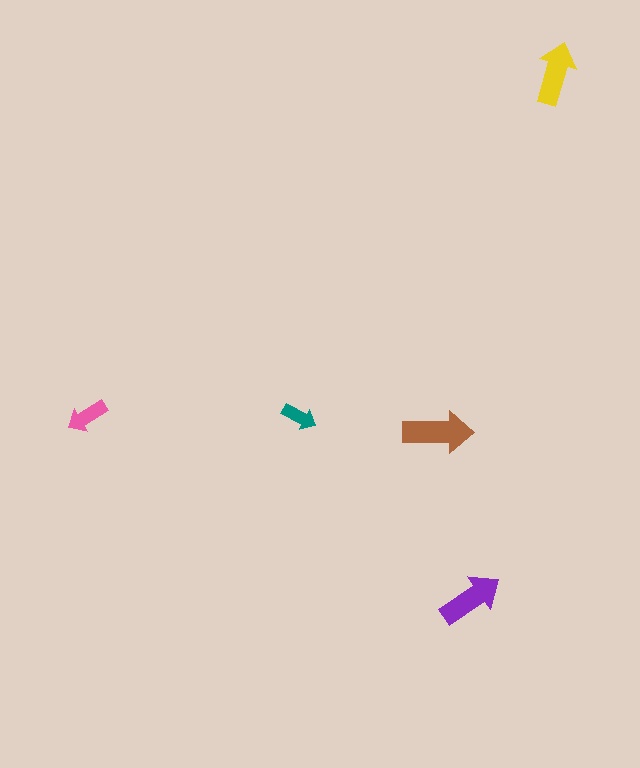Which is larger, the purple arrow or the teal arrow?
The purple one.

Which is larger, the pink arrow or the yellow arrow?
The yellow one.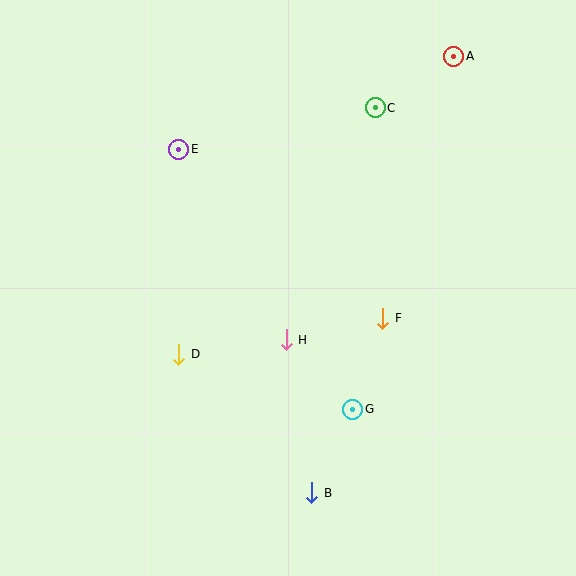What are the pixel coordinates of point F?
Point F is at (383, 318).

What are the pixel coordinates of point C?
Point C is at (375, 108).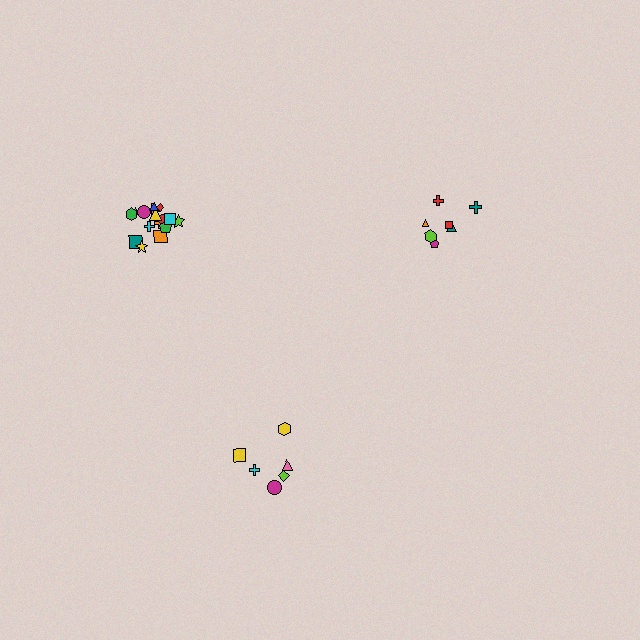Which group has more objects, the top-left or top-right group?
The top-left group.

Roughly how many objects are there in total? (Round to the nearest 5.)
Roughly 30 objects in total.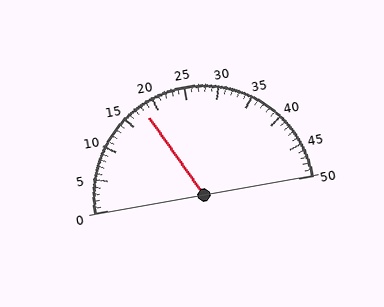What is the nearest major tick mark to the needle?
The nearest major tick mark is 20.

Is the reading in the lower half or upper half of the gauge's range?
The reading is in the lower half of the range (0 to 50).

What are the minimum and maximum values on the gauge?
The gauge ranges from 0 to 50.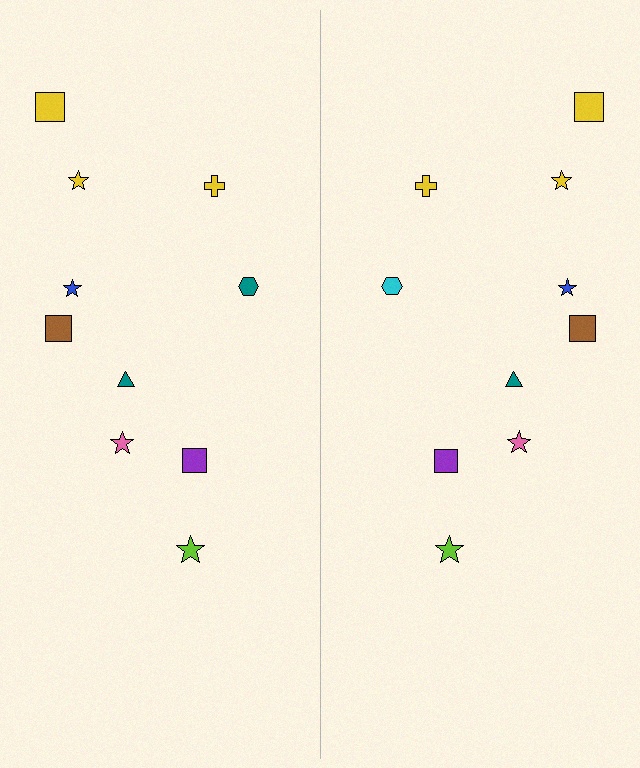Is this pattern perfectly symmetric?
No, the pattern is not perfectly symmetric. The cyan hexagon on the right side breaks the symmetry — its mirror counterpart is teal.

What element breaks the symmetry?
The cyan hexagon on the right side breaks the symmetry — its mirror counterpart is teal.